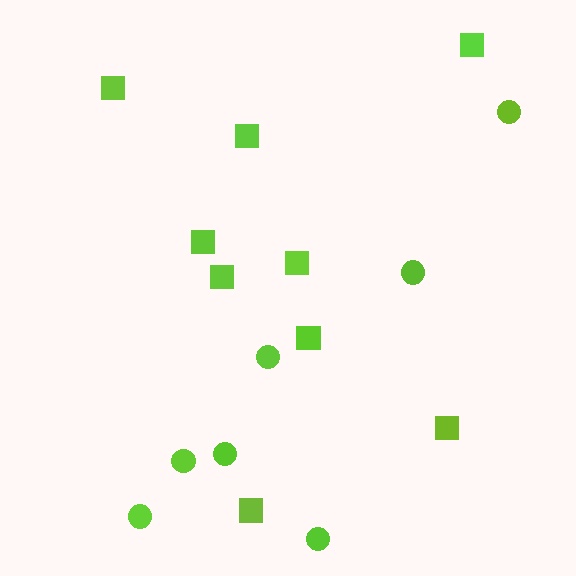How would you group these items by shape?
There are 2 groups: one group of circles (7) and one group of squares (9).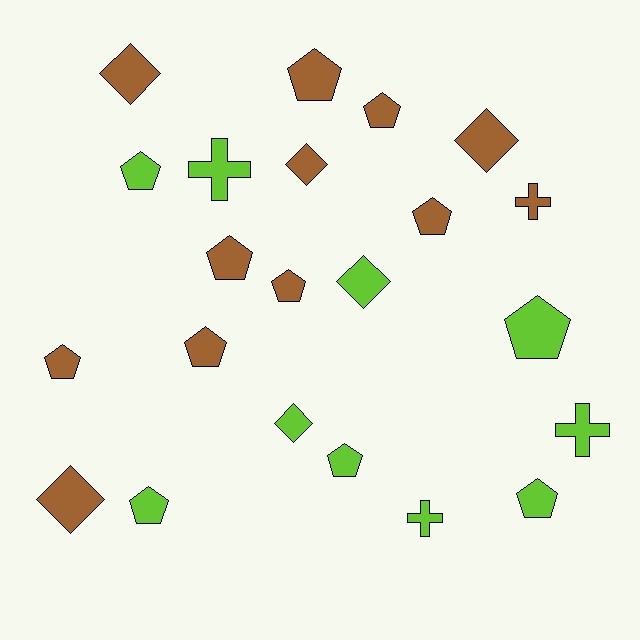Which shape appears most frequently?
Pentagon, with 12 objects.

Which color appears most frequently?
Brown, with 12 objects.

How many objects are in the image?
There are 22 objects.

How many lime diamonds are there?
There are 2 lime diamonds.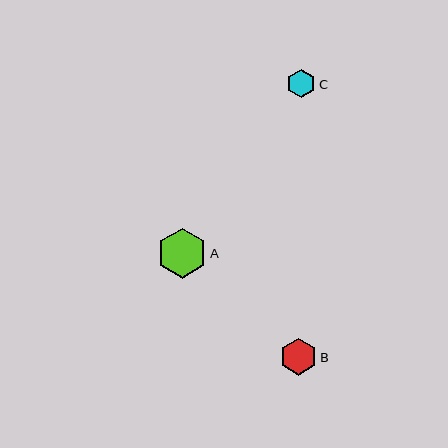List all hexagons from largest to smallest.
From largest to smallest: A, B, C.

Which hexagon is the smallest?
Hexagon C is the smallest with a size of approximately 29 pixels.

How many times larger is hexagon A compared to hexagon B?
Hexagon A is approximately 1.4 times the size of hexagon B.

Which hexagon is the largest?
Hexagon A is the largest with a size of approximately 50 pixels.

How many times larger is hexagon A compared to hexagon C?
Hexagon A is approximately 1.7 times the size of hexagon C.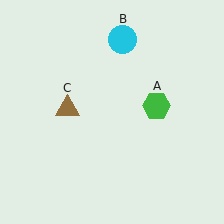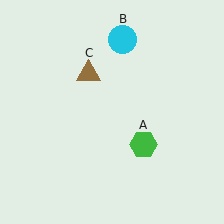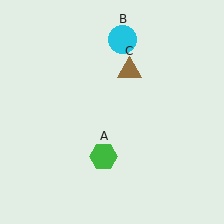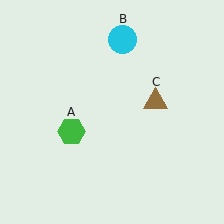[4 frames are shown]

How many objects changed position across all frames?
2 objects changed position: green hexagon (object A), brown triangle (object C).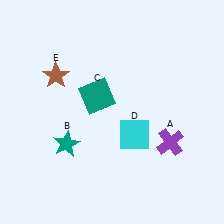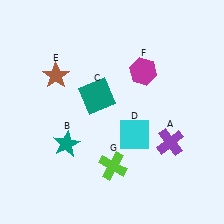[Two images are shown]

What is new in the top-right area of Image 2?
A magenta hexagon (F) was added in the top-right area of Image 2.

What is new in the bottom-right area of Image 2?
A lime cross (G) was added in the bottom-right area of Image 2.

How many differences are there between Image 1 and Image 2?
There are 2 differences between the two images.